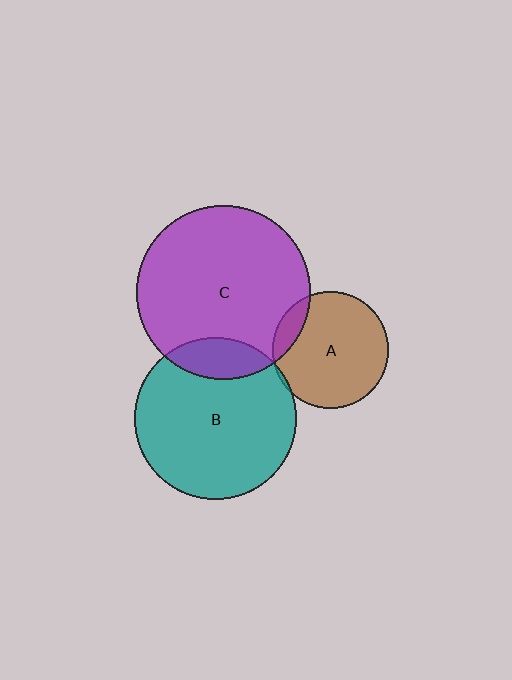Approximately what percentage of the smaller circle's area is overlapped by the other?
Approximately 5%.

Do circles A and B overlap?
Yes.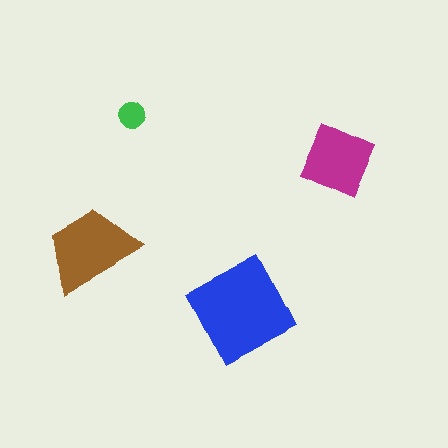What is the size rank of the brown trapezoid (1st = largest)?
2nd.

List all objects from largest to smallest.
The blue diamond, the brown trapezoid, the magenta square, the green circle.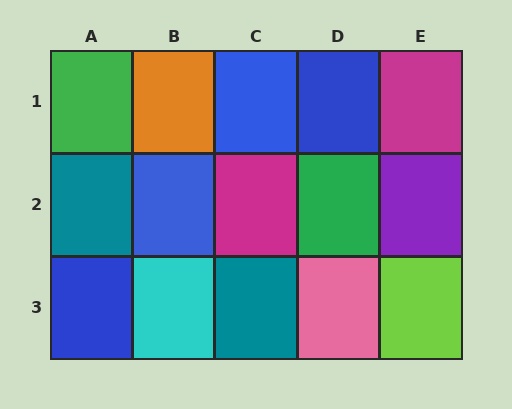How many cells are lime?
1 cell is lime.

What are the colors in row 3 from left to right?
Blue, cyan, teal, pink, lime.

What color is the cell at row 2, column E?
Purple.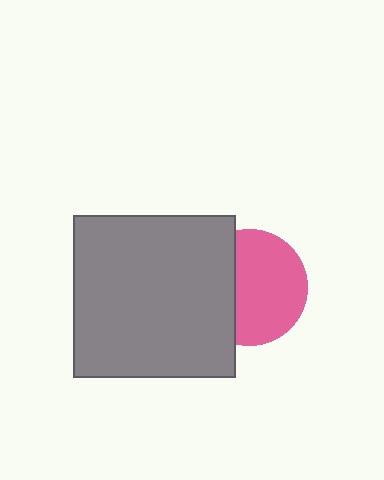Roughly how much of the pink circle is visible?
Most of it is visible (roughly 65%).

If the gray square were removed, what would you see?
You would see the complete pink circle.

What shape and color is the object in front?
The object in front is a gray square.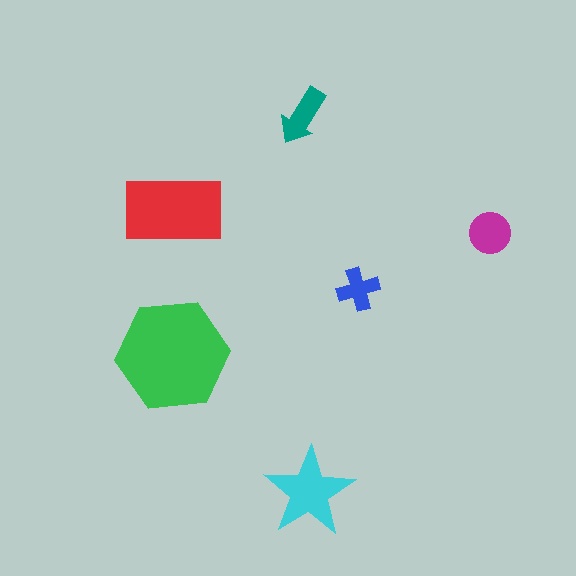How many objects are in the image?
There are 6 objects in the image.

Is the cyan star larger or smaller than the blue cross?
Larger.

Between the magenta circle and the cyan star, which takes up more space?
The cyan star.